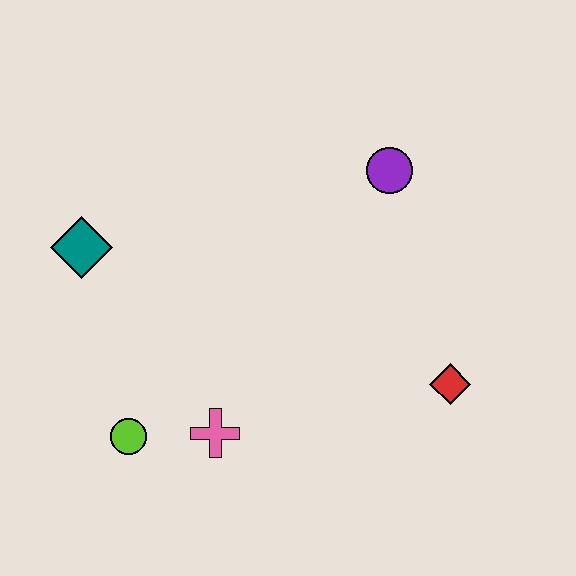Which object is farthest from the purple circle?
The lime circle is farthest from the purple circle.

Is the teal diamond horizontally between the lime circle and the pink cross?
No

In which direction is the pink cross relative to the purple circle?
The pink cross is below the purple circle.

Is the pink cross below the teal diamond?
Yes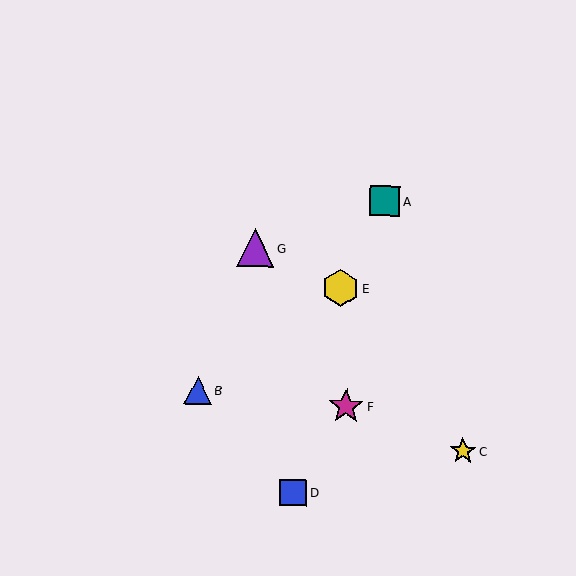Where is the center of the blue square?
The center of the blue square is at (293, 493).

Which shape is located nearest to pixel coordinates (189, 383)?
The blue triangle (labeled B) at (197, 390) is nearest to that location.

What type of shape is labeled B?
Shape B is a blue triangle.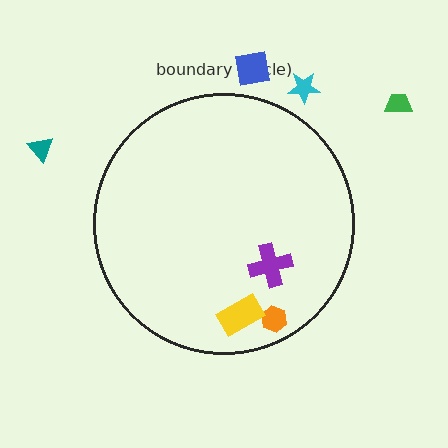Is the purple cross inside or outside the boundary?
Inside.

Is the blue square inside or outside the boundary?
Outside.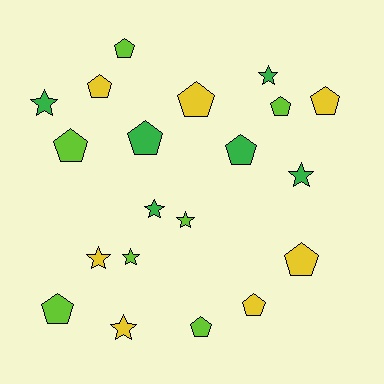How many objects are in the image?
There are 20 objects.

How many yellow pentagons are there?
There are 5 yellow pentagons.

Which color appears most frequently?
Yellow, with 7 objects.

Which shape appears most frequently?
Pentagon, with 12 objects.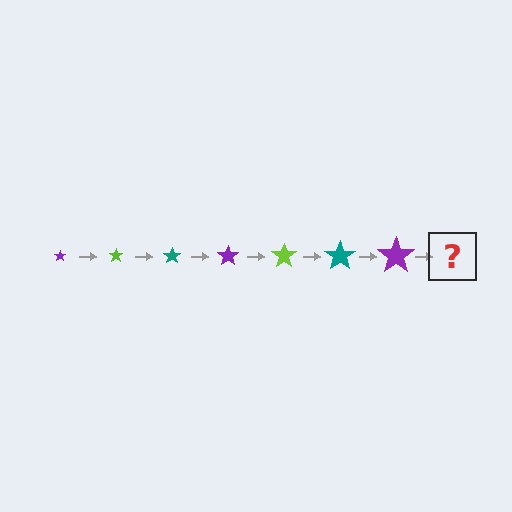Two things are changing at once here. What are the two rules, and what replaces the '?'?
The two rules are that the star grows larger each step and the color cycles through purple, lime, and teal. The '?' should be a lime star, larger than the previous one.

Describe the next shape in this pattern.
It should be a lime star, larger than the previous one.